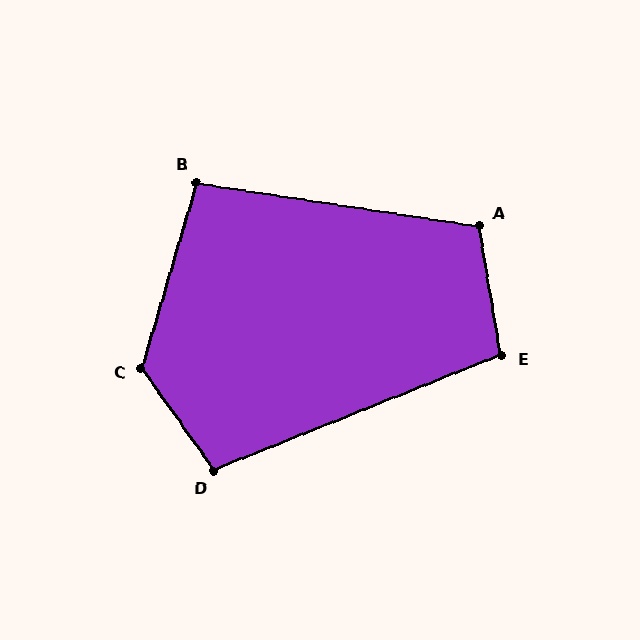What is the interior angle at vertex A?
Approximately 109 degrees (obtuse).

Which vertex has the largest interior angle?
C, at approximately 129 degrees.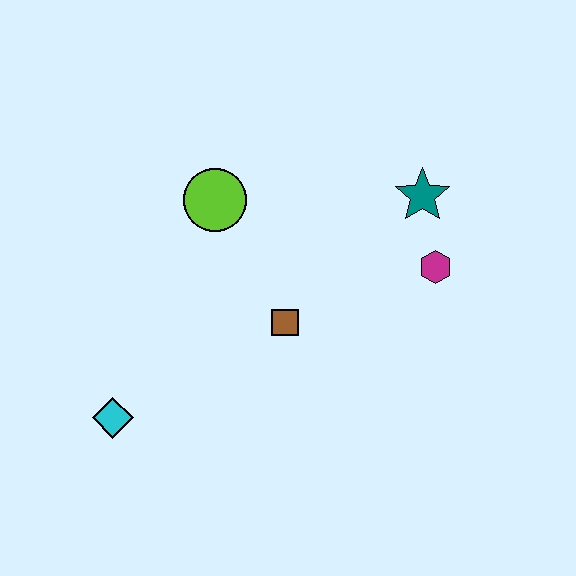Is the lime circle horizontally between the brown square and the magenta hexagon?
No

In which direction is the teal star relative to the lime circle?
The teal star is to the right of the lime circle.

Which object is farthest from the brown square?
The cyan diamond is farthest from the brown square.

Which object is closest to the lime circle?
The brown square is closest to the lime circle.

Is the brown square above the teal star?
No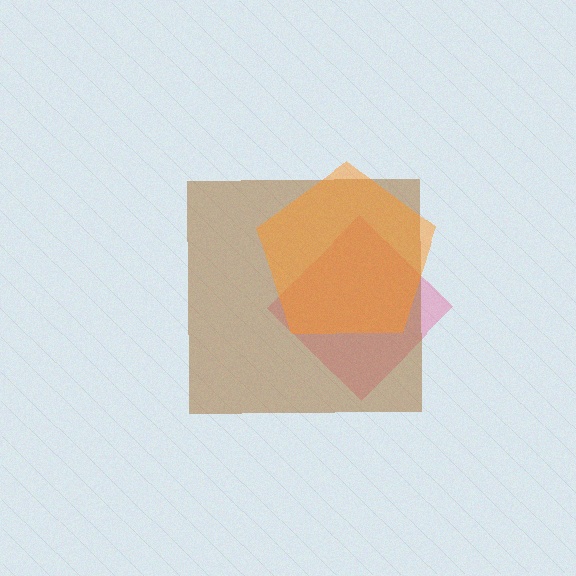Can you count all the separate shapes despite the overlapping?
Yes, there are 3 separate shapes.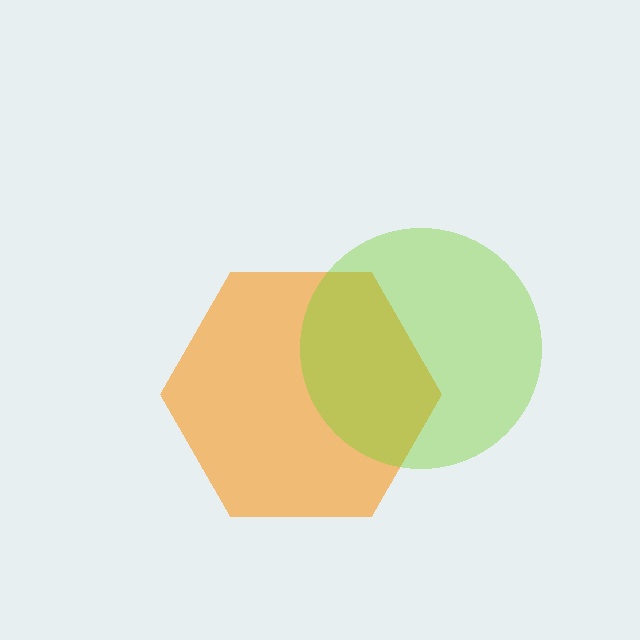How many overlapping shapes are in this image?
There are 2 overlapping shapes in the image.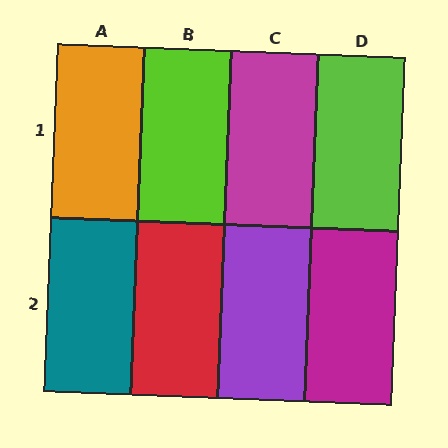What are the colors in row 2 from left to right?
Teal, red, purple, magenta.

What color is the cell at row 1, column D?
Lime.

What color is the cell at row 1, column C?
Magenta.